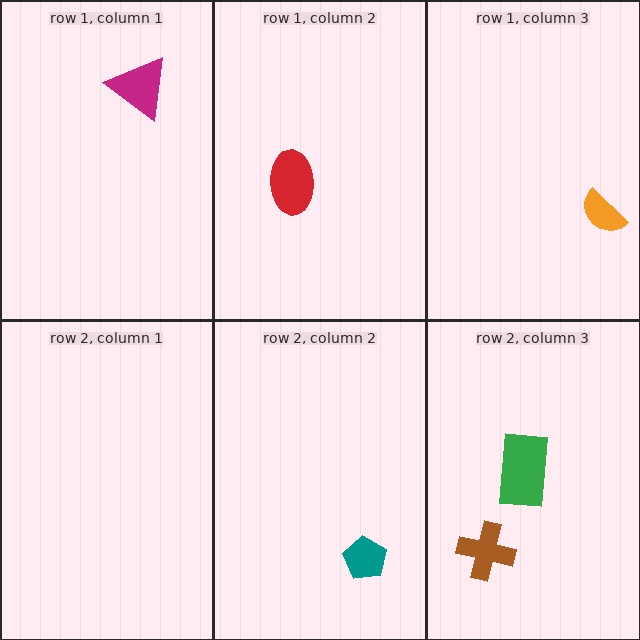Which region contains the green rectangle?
The row 2, column 3 region.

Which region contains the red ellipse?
The row 1, column 2 region.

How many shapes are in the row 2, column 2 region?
1.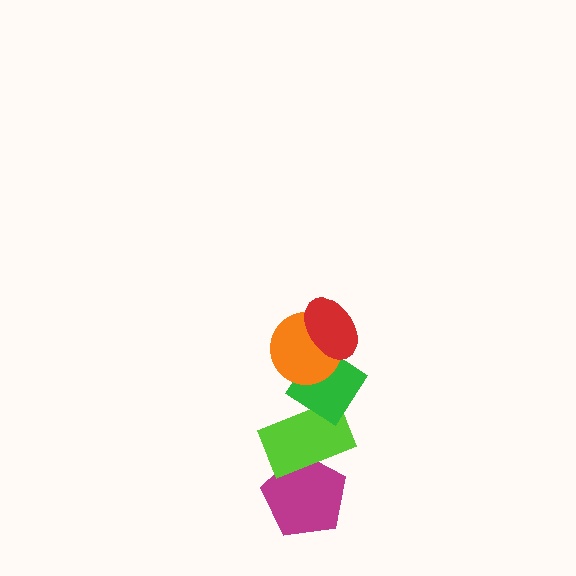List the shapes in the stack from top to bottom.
From top to bottom: the red ellipse, the orange circle, the green diamond, the lime rectangle, the magenta pentagon.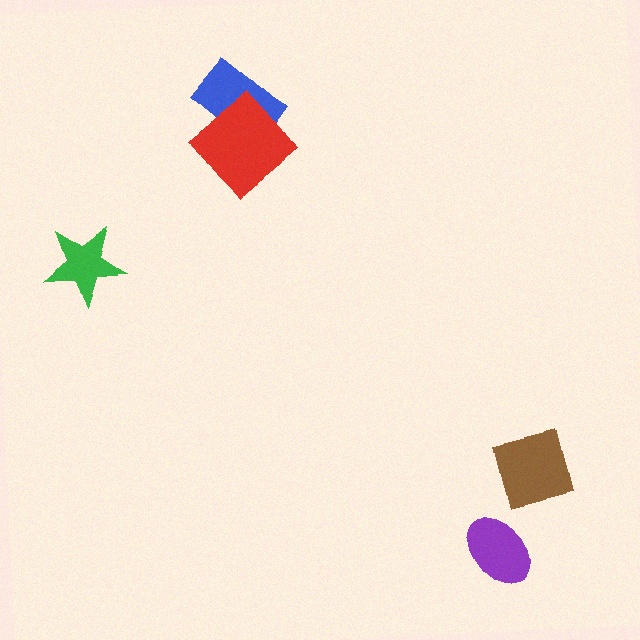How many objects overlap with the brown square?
0 objects overlap with the brown square.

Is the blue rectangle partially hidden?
Yes, it is partially covered by another shape.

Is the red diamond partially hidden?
No, no other shape covers it.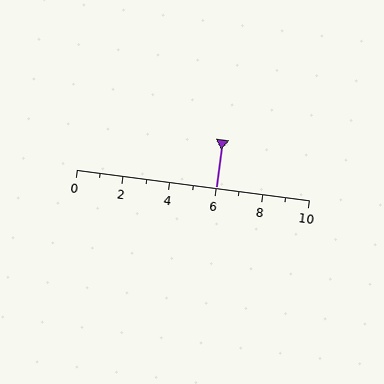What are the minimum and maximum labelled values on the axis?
The axis runs from 0 to 10.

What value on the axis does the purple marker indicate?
The marker indicates approximately 6.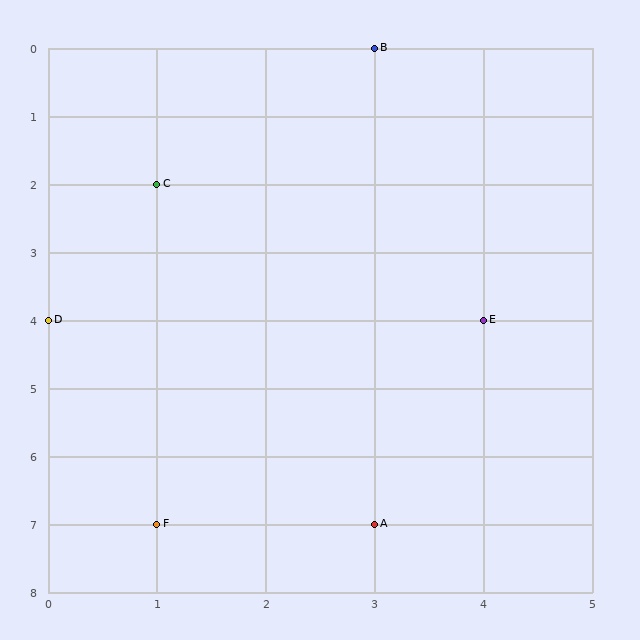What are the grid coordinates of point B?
Point B is at grid coordinates (3, 0).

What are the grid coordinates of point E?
Point E is at grid coordinates (4, 4).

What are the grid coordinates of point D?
Point D is at grid coordinates (0, 4).